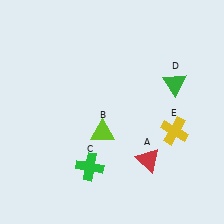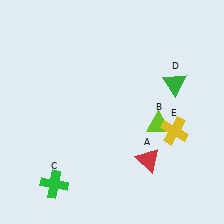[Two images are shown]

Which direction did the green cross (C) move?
The green cross (C) moved left.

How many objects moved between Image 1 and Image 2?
2 objects moved between the two images.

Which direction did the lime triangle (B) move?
The lime triangle (B) moved right.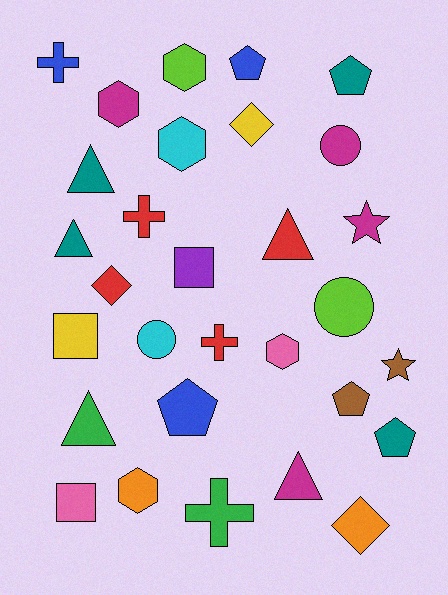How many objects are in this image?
There are 30 objects.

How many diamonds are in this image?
There are 3 diamonds.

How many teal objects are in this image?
There are 4 teal objects.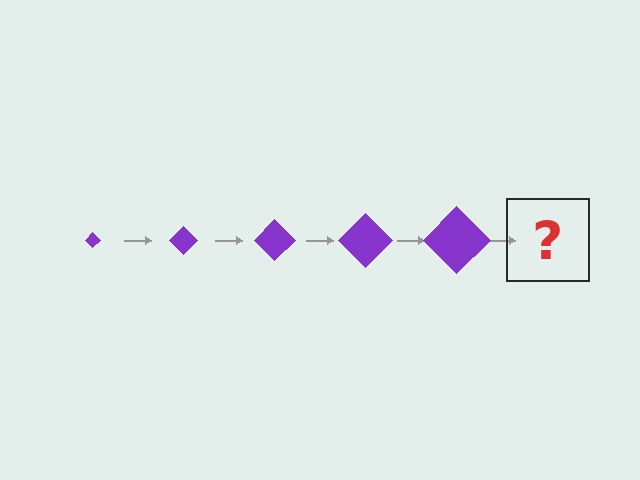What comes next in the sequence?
The next element should be a purple diamond, larger than the previous one.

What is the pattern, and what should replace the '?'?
The pattern is that the diamond gets progressively larger each step. The '?' should be a purple diamond, larger than the previous one.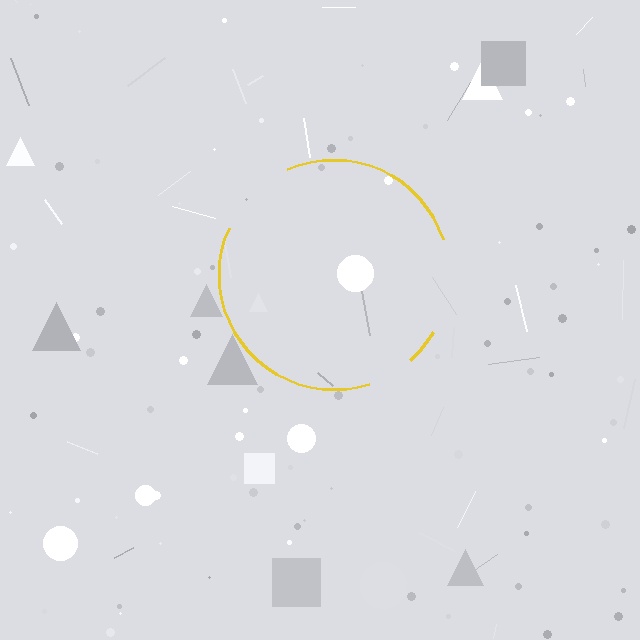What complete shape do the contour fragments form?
The contour fragments form a circle.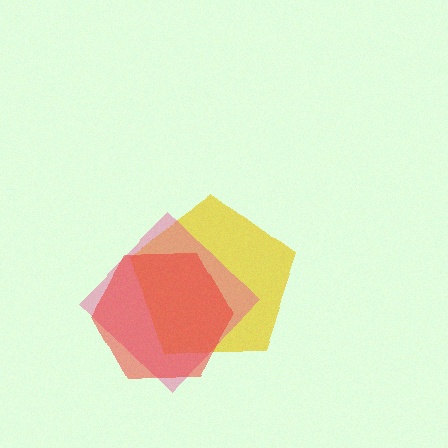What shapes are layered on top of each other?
The layered shapes are: a yellow pentagon, a pink diamond, a red hexagon.